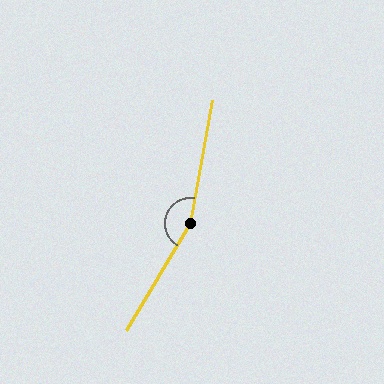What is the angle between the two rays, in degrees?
Approximately 159 degrees.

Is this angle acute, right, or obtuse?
It is obtuse.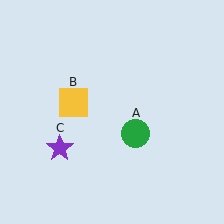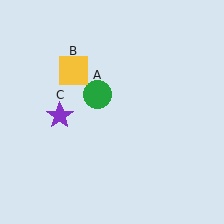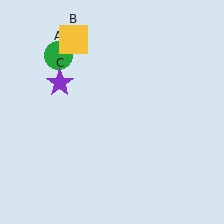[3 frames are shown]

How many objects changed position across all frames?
3 objects changed position: green circle (object A), yellow square (object B), purple star (object C).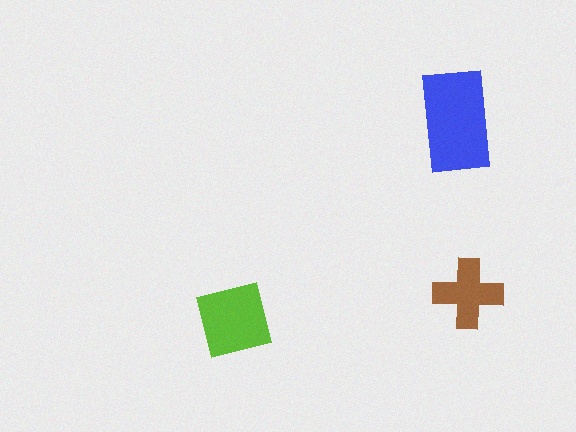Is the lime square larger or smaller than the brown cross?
Larger.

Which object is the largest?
The blue rectangle.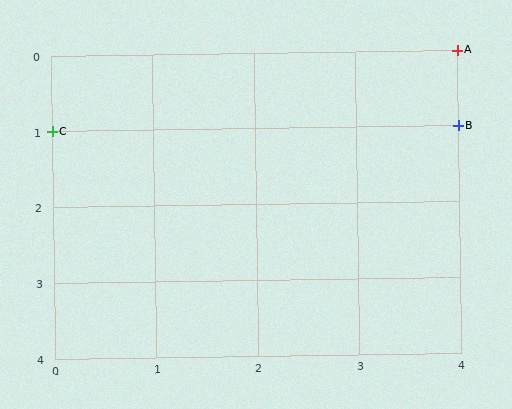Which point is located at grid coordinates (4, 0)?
Point A is at (4, 0).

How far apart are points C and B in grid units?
Points C and B are 4 columns apart.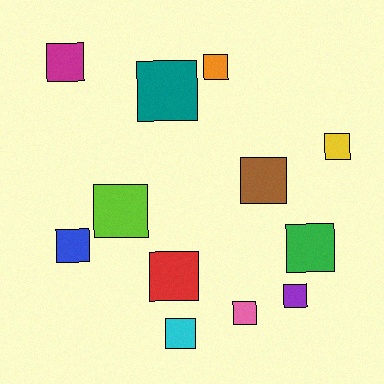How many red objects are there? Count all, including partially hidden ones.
There is 1 red object.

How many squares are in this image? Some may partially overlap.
There are 12 squares.